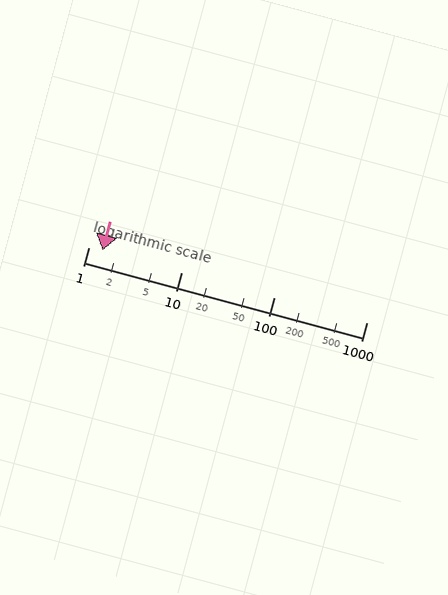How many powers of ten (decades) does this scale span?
The scale spans 3 decades, from 1 to 1000.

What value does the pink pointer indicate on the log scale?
The pointer indicates approximately 1.4.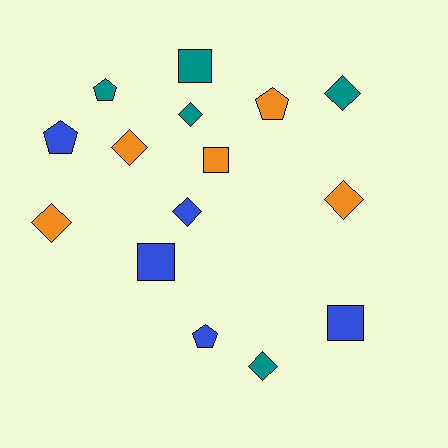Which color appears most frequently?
Teal, with 5 objects.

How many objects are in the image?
There are 15 objects.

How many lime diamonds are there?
There are no lime diamonds.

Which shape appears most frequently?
Diamond, with 7 objects.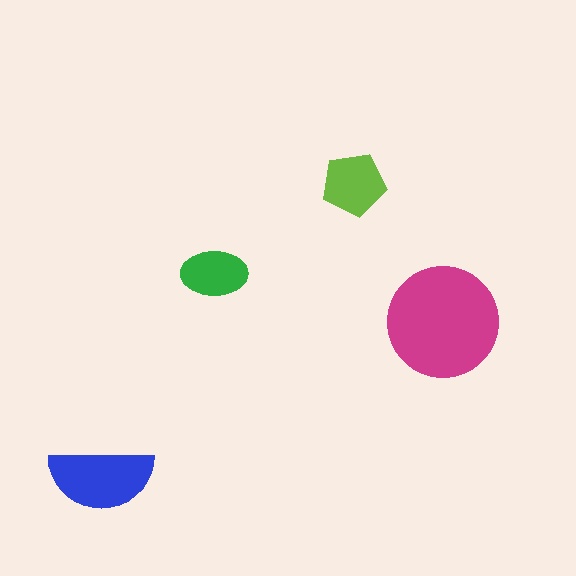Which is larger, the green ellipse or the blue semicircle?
The blue semicircle.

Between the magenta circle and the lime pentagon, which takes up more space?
The magenta circle.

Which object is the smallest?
The green ellipse.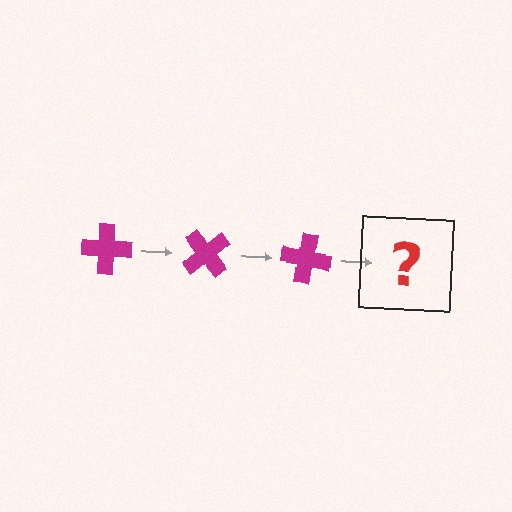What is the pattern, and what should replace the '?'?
The pattern is that the cross rotates 50 degrees each step. The '?' should be a magenta cross rotated 150 degrees.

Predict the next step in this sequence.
The next step is a magenta cross rotated 150 degrees.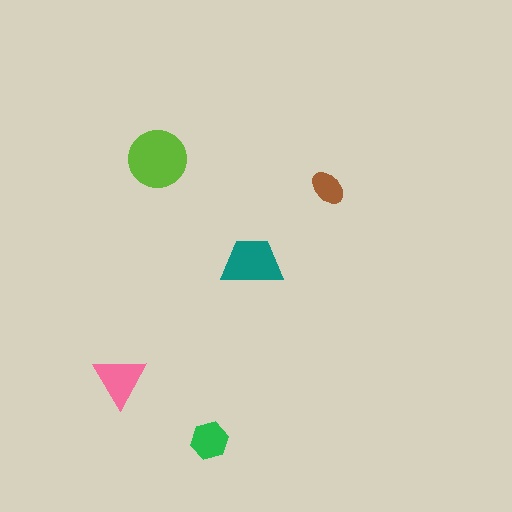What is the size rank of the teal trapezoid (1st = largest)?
2nd.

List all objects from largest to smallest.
The lime circle, the teal trapezoid, the pink triangle, the green hexagon, the brown ellipse.